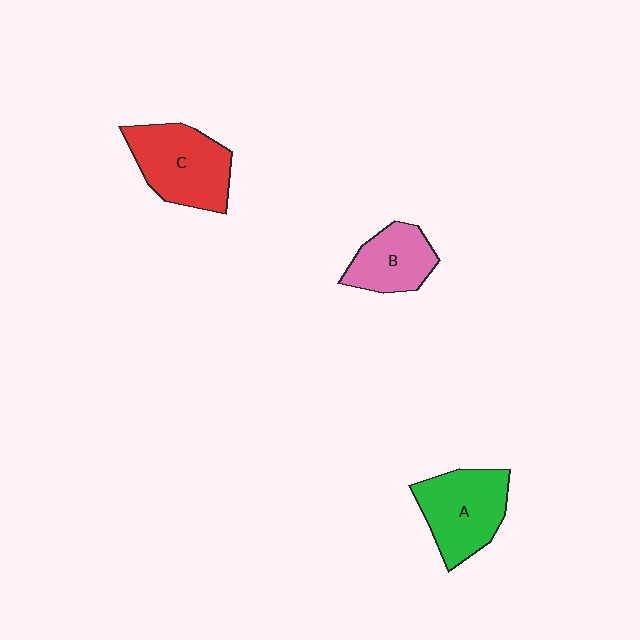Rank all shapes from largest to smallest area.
From largest to smallest: C (red), A (green), B (pink).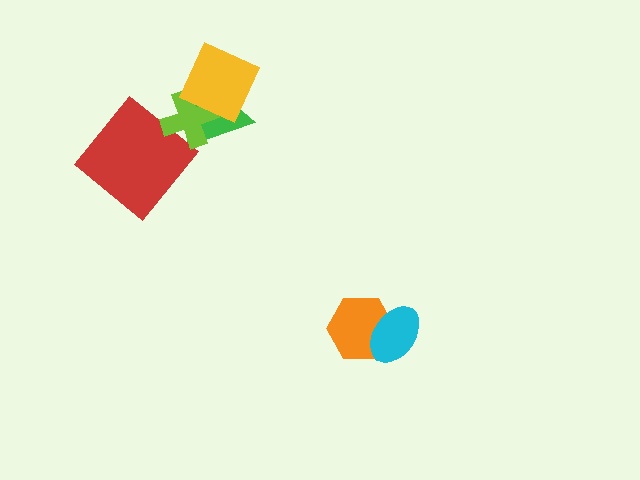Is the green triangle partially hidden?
Yes, it is partially covered by another shape.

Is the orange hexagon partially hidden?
Yes, it is partially covered by another shape.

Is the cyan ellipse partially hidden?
No, no other shape covers it.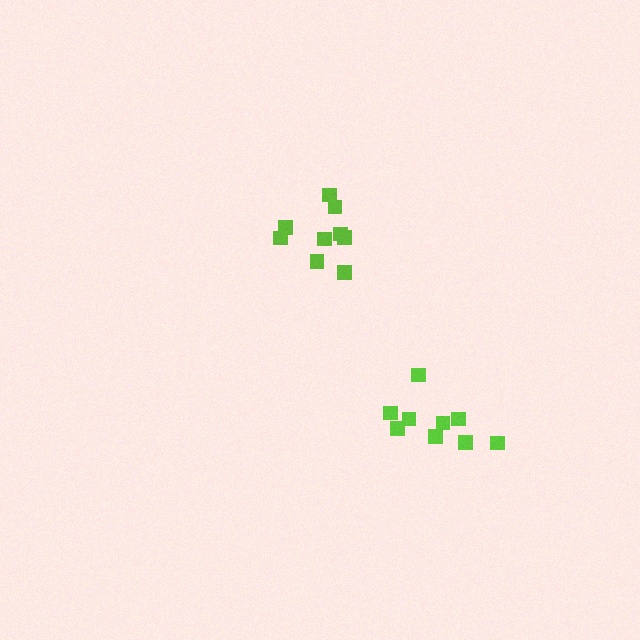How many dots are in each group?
Group 1: 9 dots, Group 2: 9 dots (18 total).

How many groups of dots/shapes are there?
There are 2 groups.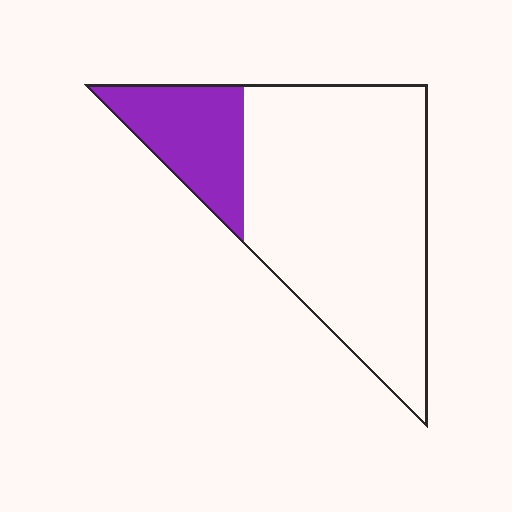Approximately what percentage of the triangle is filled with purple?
Approximately 20%.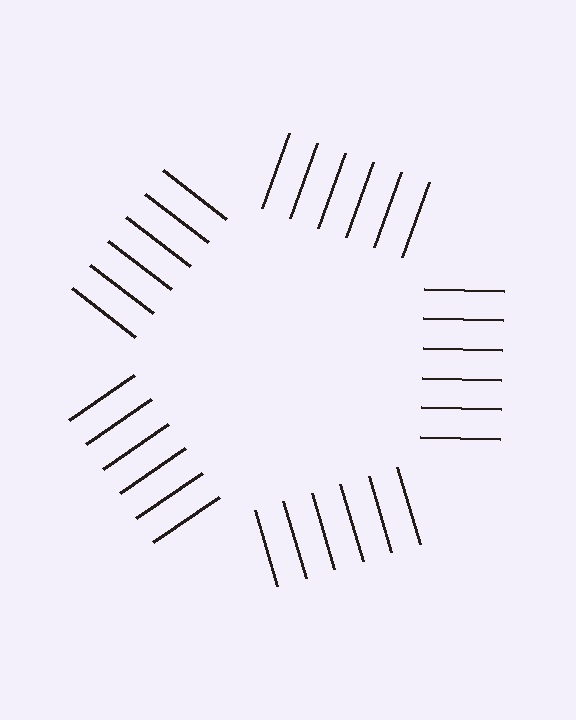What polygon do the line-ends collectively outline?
An illusory pentagon — the line segments terminate on its edges but no continuous stroke is drawn.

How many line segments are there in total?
30 — 6 along each of the 5 edges.